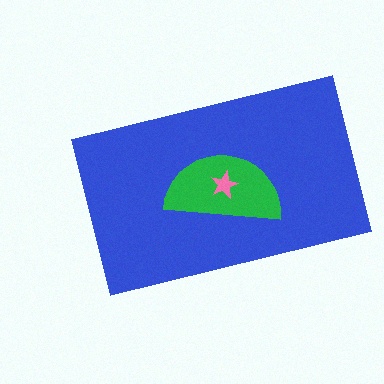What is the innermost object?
The pink star.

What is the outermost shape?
The blue rectangle.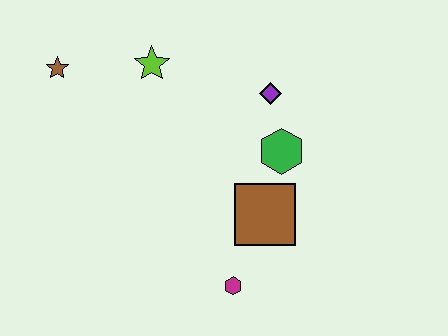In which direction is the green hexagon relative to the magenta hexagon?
The green hexagon is above the magenta hexagon.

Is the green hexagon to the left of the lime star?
No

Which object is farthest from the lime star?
The magenta hexagon is farthest from the lime star.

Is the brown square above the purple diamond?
No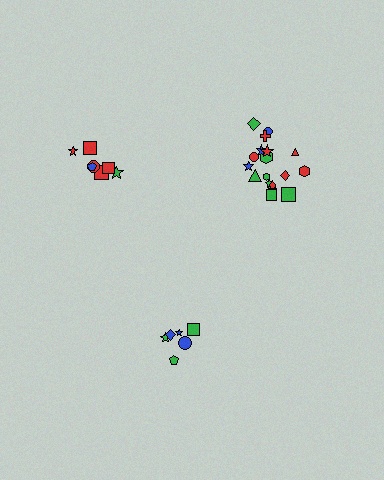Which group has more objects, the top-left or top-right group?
The top-right group.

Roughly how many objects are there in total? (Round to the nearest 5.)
Roughly 30 objects in total.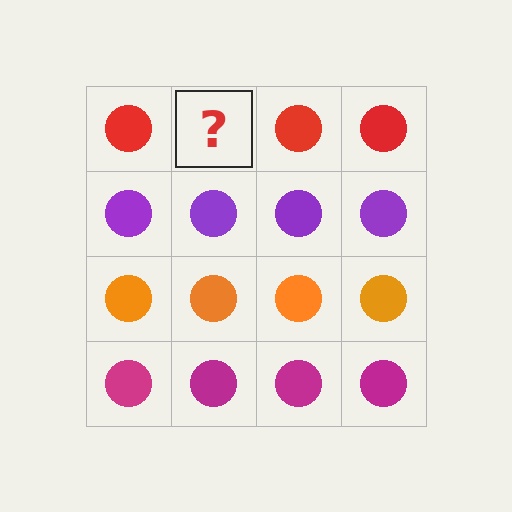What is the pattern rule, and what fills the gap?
The rule is that each row has a consistent color. The gap should be filled with a red circle.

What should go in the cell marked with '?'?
The missing cell should contain a red circle.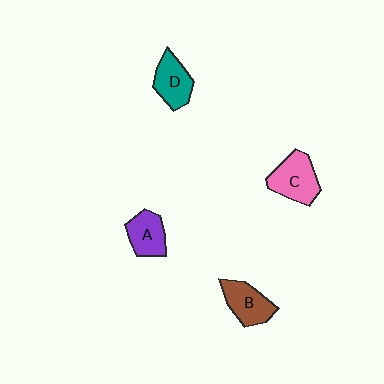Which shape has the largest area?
Shape C (pink).